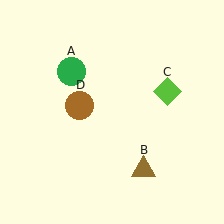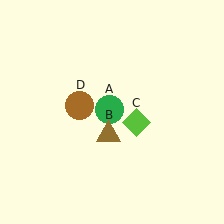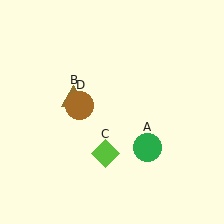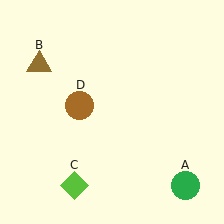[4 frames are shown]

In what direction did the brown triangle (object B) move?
The brown triangle (object B) moved up and to the left.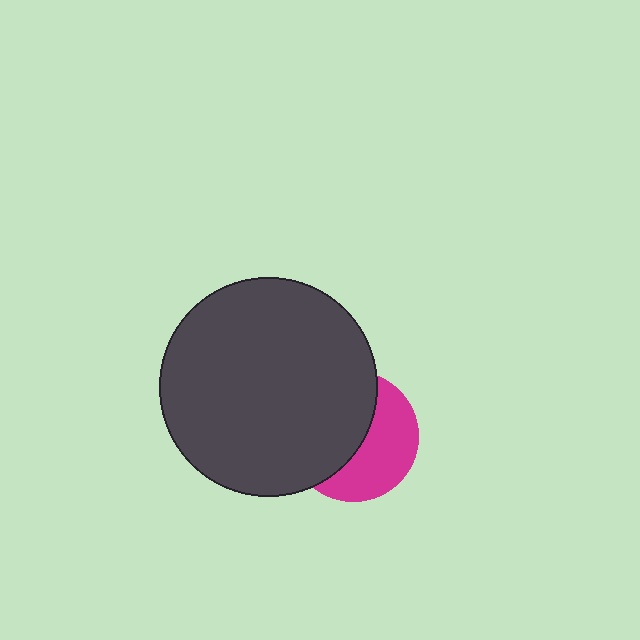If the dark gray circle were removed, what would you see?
You would see the complete magenta circle.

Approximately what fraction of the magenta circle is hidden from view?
Roughly 54% of the magenta circle is hidden behind the dark gray circle.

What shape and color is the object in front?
The object in front is a dark gray circle.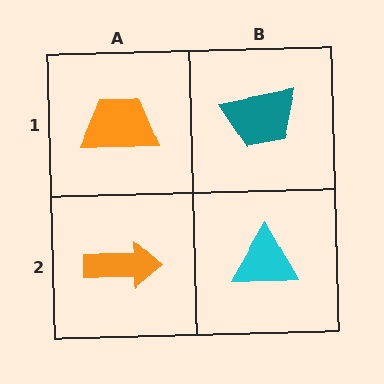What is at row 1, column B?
A teal trapezoid.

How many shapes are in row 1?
2 shapes.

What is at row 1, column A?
An orange trapezoid.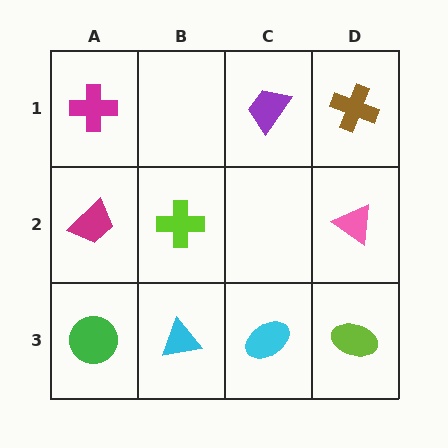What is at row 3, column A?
A green circle.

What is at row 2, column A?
A magenta trapezoid.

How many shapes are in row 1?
3 shapes.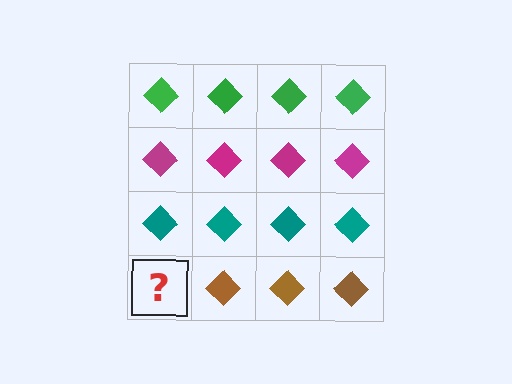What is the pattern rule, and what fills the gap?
The rule is that each row has a consistent color. The gap should be filled with a brown diamond.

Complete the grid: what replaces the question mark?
The question mark should be replaced with a brown diamond.